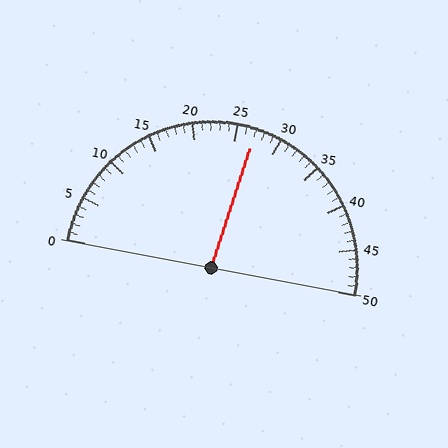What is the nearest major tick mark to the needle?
The nearest major tick mark is 25.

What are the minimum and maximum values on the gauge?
The gauge ranges from 0 to 50.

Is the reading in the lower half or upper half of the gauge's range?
The reading is in the upper half of the range (0 to 50).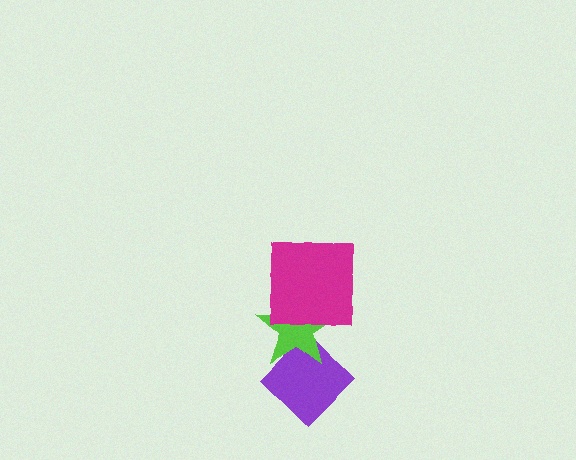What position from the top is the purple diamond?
The purple diamond is 3rd from the top.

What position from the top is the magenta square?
The magenta square is 1st from the top.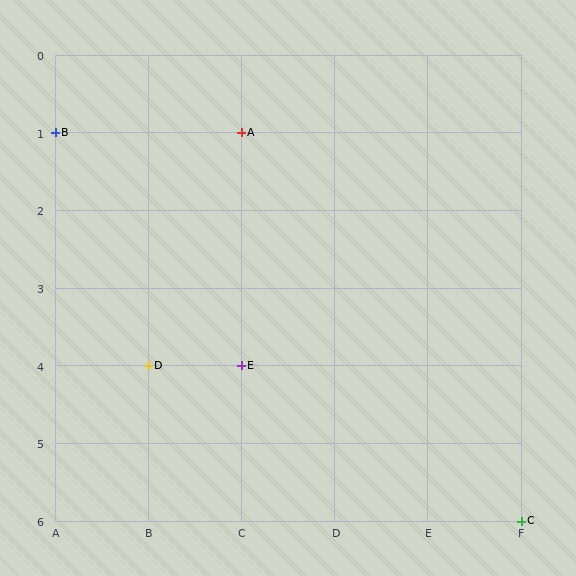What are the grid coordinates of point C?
Point C is at grid coordinates (F, 6).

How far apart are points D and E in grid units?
Points D and E are 1 column apart.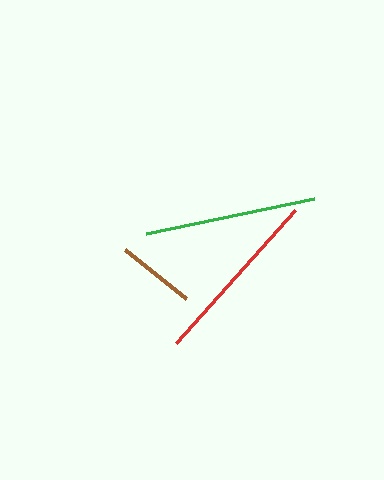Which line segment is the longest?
The red line is the longest at approximately 179 pixels.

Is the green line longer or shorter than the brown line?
The green line is longer than the brown line.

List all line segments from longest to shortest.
From longest to shortest: red, green, brown.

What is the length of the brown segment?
The brown segment is approximately 78 pixels long.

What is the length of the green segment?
The green segment is approximately 171 pixels long.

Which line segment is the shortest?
The brown line is the shortest at approximately 78 pixels.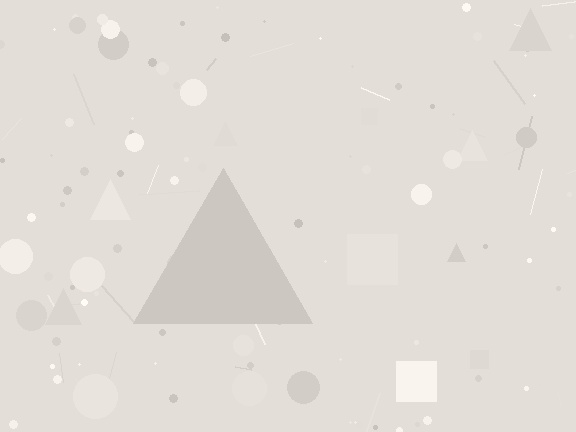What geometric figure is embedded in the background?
A triangle is embedded in the background.